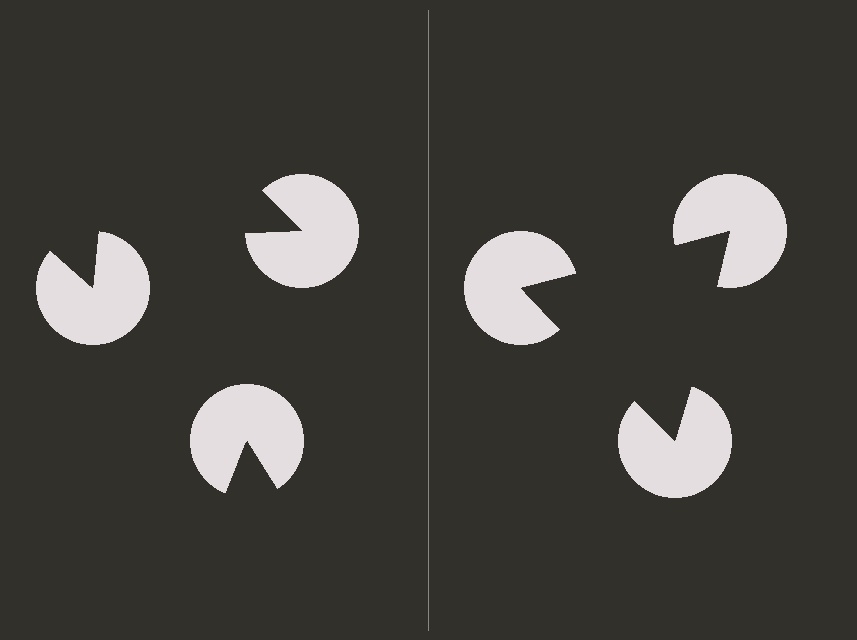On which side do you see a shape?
An illusory triangle appears on the right side. On the left side the wedge cuts are rotated, so no coherent shape forms.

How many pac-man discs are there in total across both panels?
6 — 3 on each side.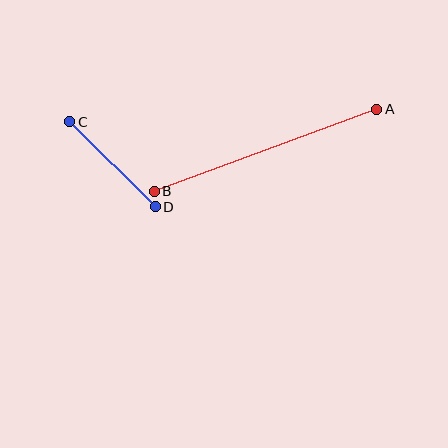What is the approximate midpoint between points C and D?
The midpoint is at approximately (113, 164) pixels.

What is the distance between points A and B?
The distance is approximately 237 pixels.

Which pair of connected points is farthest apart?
Points A and B are farthest apart.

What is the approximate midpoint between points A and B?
The midpoint is at approximately (266, 150) pixels.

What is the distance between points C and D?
The distance is approximately 120 pixels.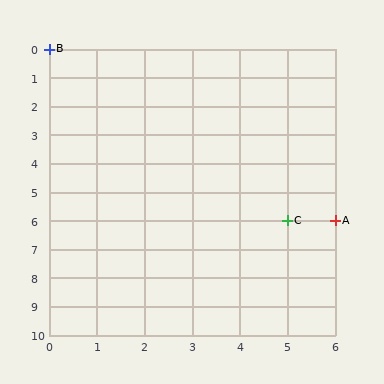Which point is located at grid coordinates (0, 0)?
Point B is at (0, 0).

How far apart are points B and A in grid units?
Points B and A are 6 columns and 6 rows apart (about 8.5 grid units diagonally).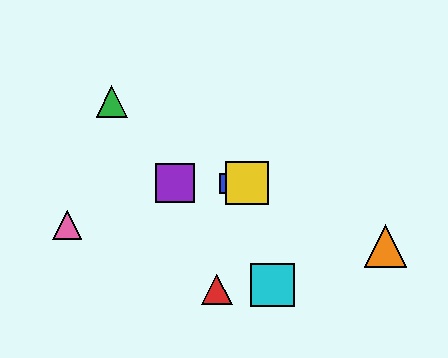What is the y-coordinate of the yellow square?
The yellow square is at y≈183.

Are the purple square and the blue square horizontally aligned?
Yes, both are at y≈183.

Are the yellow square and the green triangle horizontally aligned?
No, the yellow square is at y≈183 and the green triangle is at y≈101.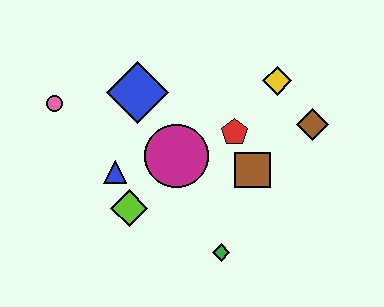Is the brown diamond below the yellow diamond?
Yes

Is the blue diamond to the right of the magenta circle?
No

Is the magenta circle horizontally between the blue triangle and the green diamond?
Yes